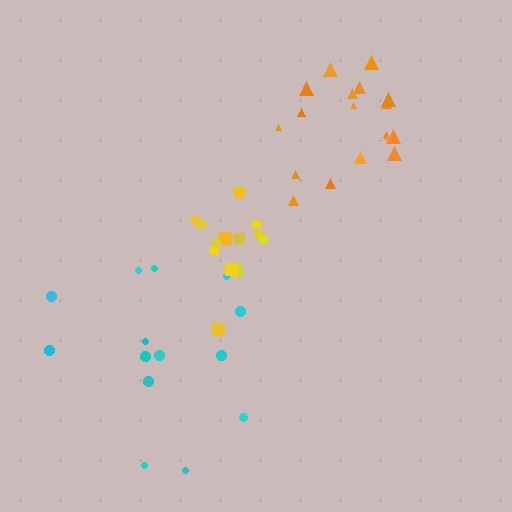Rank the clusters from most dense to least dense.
yellow, orange, cyan.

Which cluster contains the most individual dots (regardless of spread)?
Orange (18).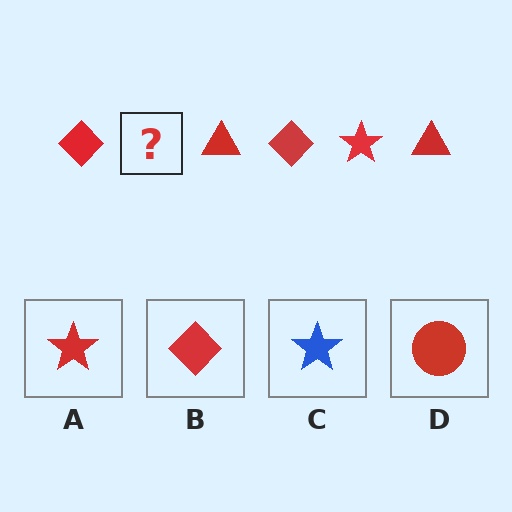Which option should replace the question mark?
Option A.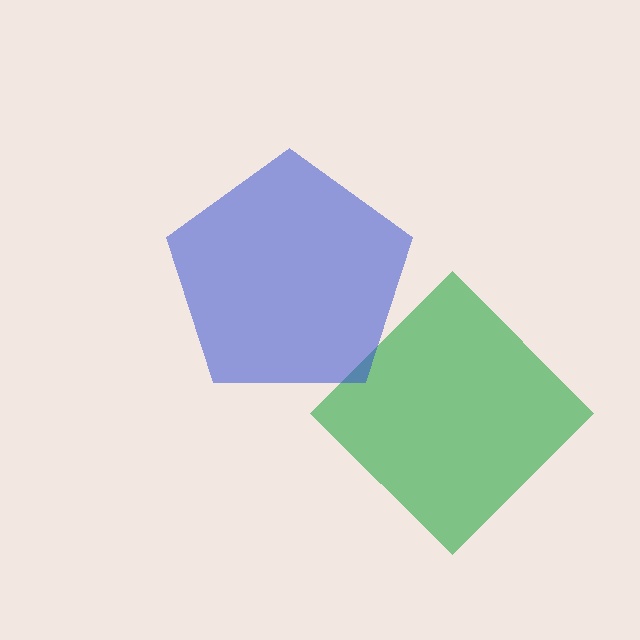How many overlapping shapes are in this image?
There are 2 overlapping shapes in the image.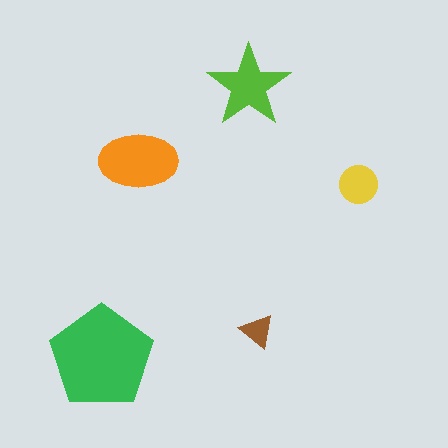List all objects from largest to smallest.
The green pentagon, the orange ellipse, the lime star, the yellow circle, the brown triangle.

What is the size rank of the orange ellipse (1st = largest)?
2nd.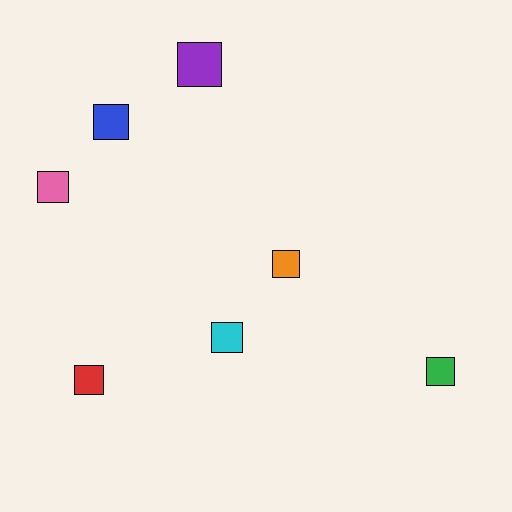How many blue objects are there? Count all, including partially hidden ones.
There is 1 blue object.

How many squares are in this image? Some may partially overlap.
There are 7 squares.